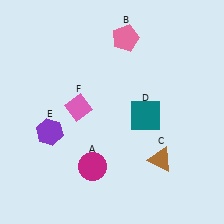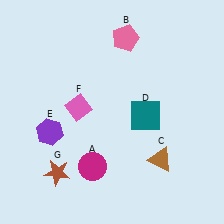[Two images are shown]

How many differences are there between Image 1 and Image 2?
There is 1 difference between the two images.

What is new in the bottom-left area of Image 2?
A brown star (G) was added in the bottom-left area of Image 2.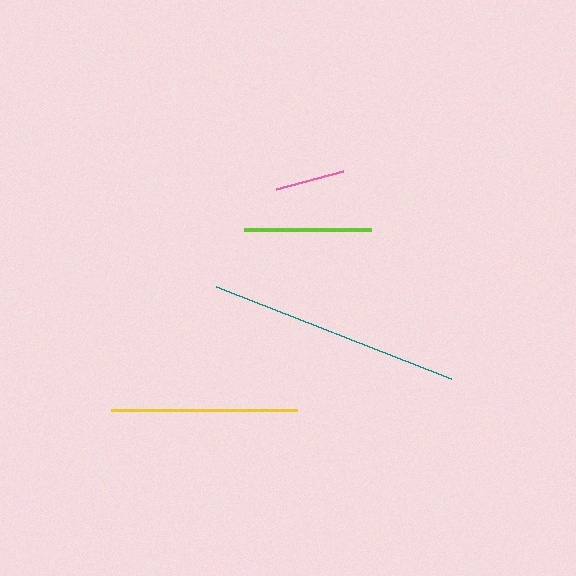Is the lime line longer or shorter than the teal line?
The teal line is longer than the lime line.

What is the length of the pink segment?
The pink segment is approximately 69 pixels long.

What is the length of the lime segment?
The lime segment is approximately 127 pixels long.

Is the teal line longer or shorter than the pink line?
The teal line is longer than the pink line.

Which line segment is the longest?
The teal line is the longest at approximately 252 pixels.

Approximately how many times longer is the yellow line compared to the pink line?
The yellow line is approximately 2.7 times the length of the pink line.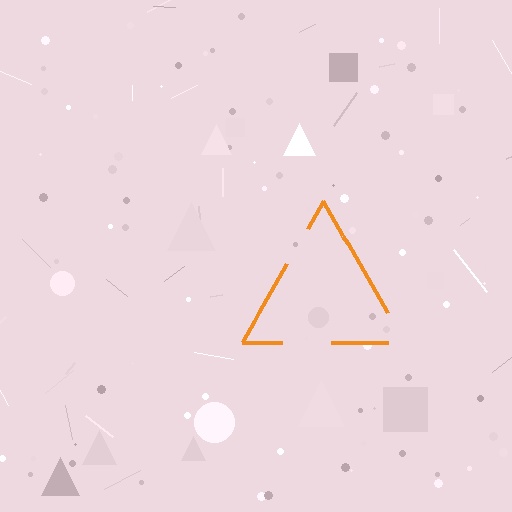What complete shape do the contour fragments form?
The contour fragments form a triangle.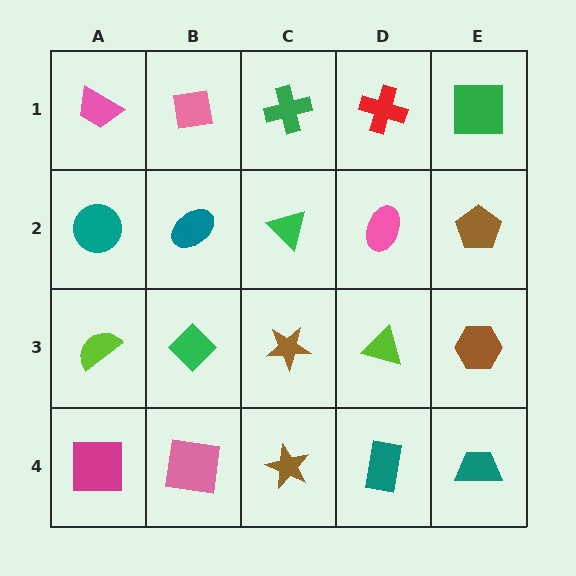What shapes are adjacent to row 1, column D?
A pink ellipse (row 2, column D), a green cross (row 1, column C), a green square (row 1, column E).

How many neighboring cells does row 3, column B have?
4.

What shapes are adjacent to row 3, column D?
A pink ellipse (row 2, column D), a teal rectangle (row 4, column D), a brown star (row 3, column C), a brown hexagon (row 3, column E).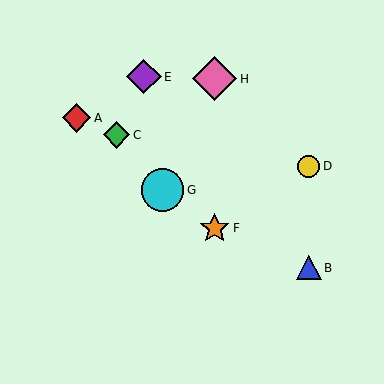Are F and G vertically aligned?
No, F is at x≈215 and G is at x≈163.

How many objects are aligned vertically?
2 objects (F, H) are aligned vertically.